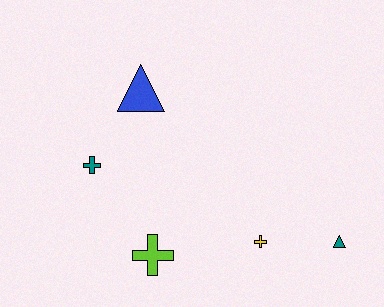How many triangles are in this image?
There are 2 triangles.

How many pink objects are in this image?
There are no pink objects.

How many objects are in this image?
There are 5 objects.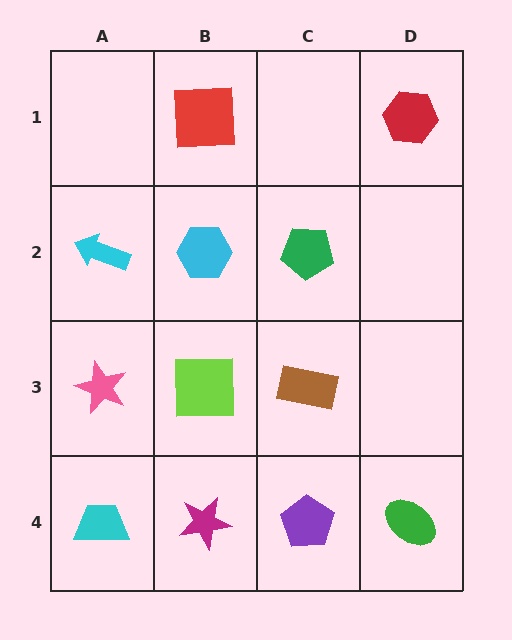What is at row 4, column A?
A cyan trapezoid.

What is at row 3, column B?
A lime square.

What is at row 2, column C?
A green pentagon.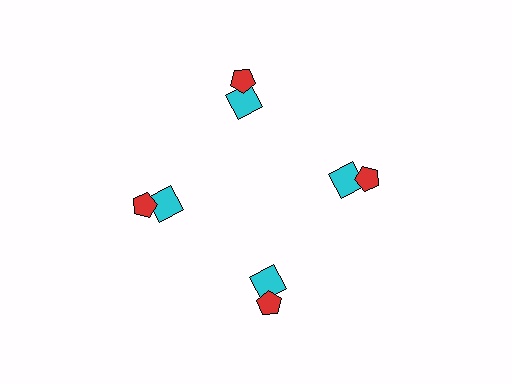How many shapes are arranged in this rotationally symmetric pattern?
There are 8 shapes, arranged in 4 groups of 2.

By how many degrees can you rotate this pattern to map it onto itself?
The pattern maps onto itself every 90 degrees of rotation.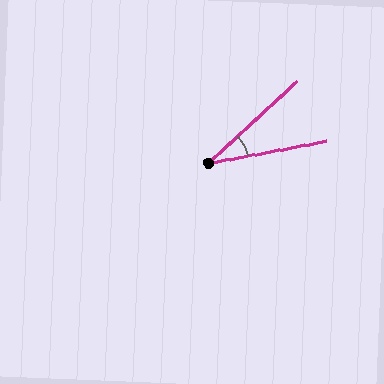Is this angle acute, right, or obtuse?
It is acute.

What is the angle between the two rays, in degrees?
Approximately 32 degrees.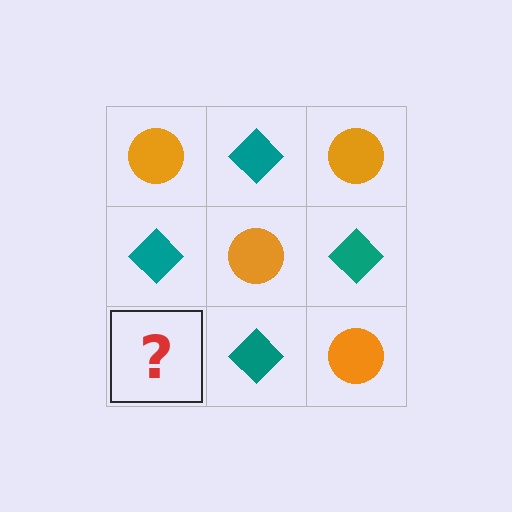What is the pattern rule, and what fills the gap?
The rule is that it alternates orange circle and teal diamond in a checkerboard pattern. The gap should be filled with an orange circle.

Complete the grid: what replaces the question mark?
The question mark should be replaced with an orange circle.